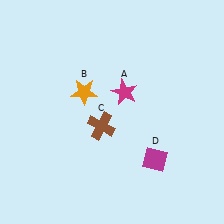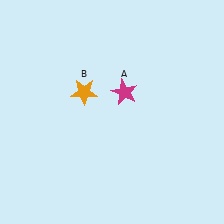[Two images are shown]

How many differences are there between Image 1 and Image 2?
There are 2 differences between the two images.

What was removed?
The brown cross (C), the magenta diamond (D) were removed in Image 2.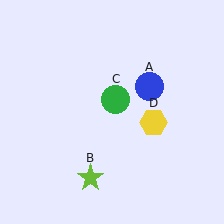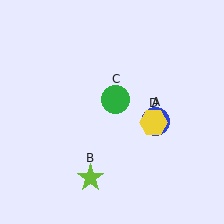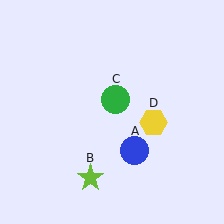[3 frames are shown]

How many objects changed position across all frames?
1 object changed position: blue circle (object A).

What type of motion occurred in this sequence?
The blue circle (object A) rotated clockwise around the center of the scene.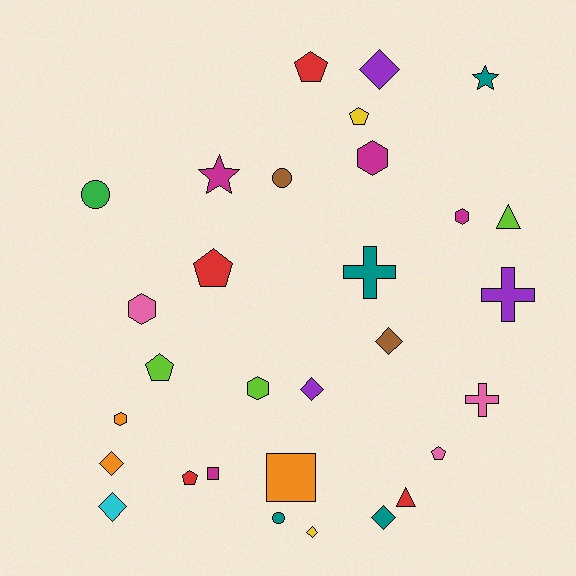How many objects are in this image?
There are 30 objects.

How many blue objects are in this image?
There are no blue objects.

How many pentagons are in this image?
There are 6 pentagons.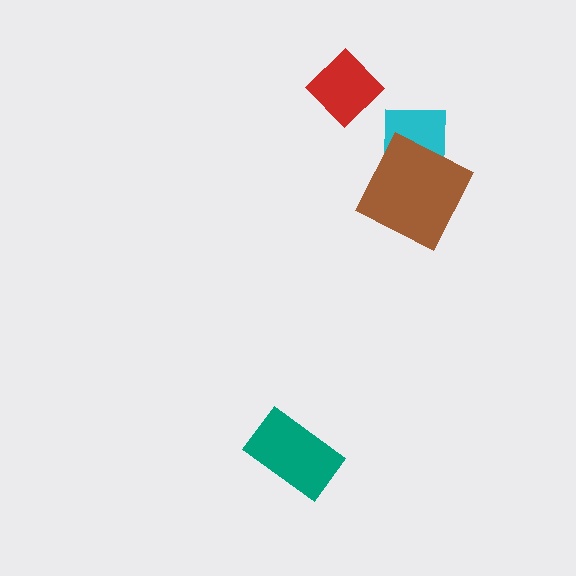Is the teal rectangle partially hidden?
No, no other shape covers it.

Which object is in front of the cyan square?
The brown square is in front of the cyan square.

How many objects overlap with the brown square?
1 object overlaps with the brown square.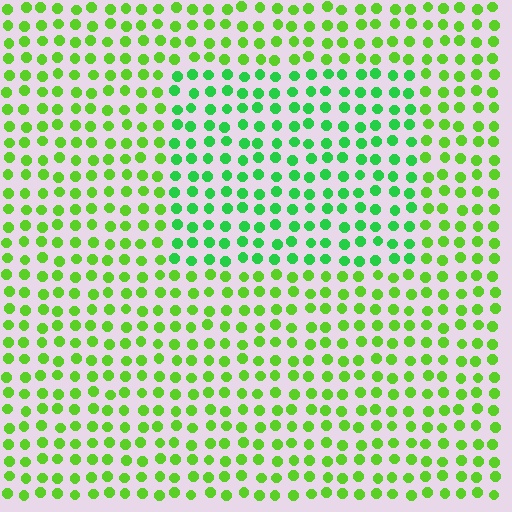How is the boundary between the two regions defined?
The boundary is defined purely by a slight shift in hue (about 30 degrees). Spacing, size, and orientation are identical on both sides.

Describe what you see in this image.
The image is filled with small lime elements in a uniform arrangement. A rectangle-shaped region is visible where the elements are tinted to a slightly different hue, forming a subtle color boundary.